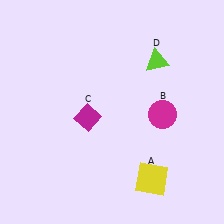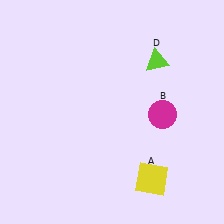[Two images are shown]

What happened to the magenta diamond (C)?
The magenta diamond (C) was removed in Image 2. It was in the bottom-left area of Image 1.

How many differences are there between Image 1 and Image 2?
There is 1 difference between the two images.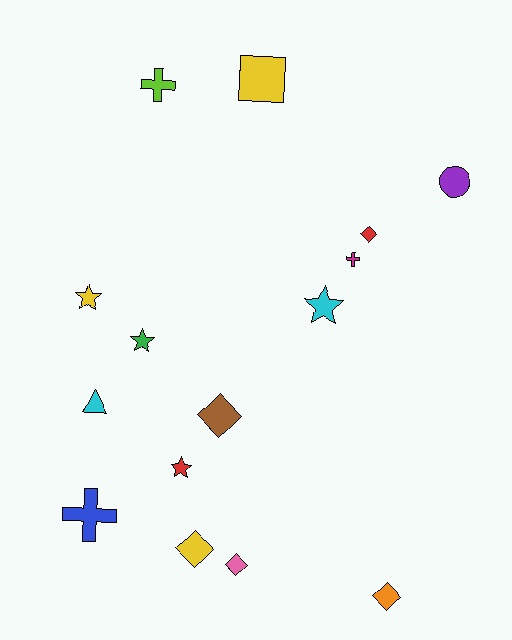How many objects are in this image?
There are 15 objects.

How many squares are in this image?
There is 1 square.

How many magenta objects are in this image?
There is 1 magenta object.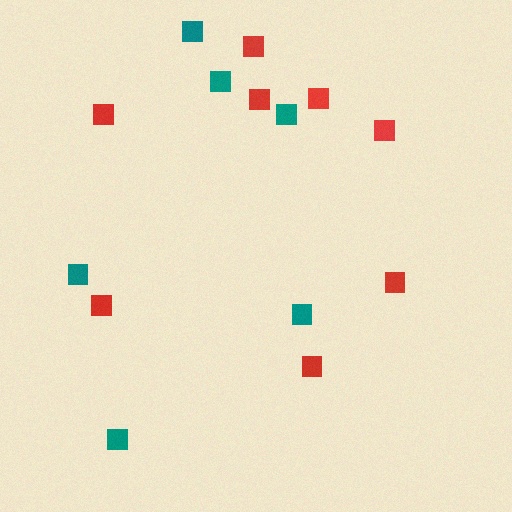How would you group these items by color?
There are 2 groups: one group of teal squares (6) and one group of red squares (8).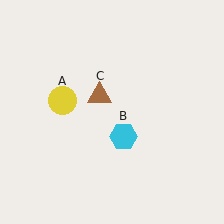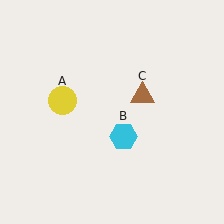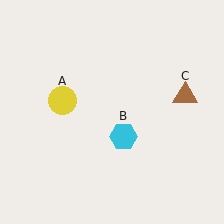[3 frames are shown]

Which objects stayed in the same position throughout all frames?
Yellow circle (object A) and cyan hexagon (object B) remained stationary.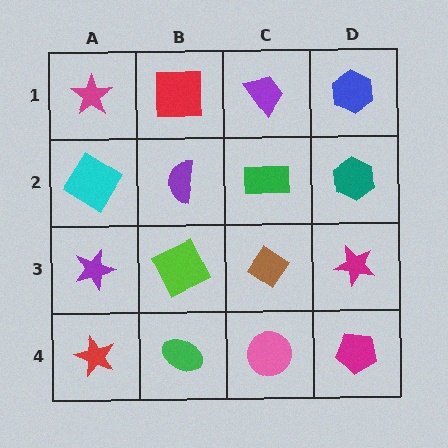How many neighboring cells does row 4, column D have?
2.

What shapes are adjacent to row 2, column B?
A red square (row 1, column B), a lime square (row 3, column B), a cyan diamond (row 2, column A), a green rectangle (row 2, column C).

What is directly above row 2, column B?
A red square.